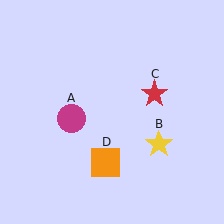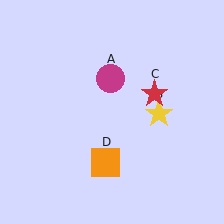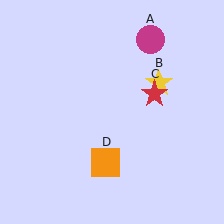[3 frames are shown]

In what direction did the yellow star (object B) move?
The yellow star (object B) moved up.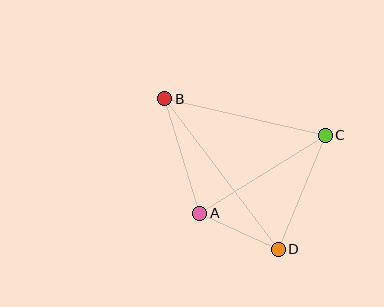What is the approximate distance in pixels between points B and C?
The distance between B and C is approximately 164 pixels.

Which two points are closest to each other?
Points A and D are closest to each other.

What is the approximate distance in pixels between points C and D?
The distance between C and D is approximately 123 pixels.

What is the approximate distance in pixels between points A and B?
The distance between A and B is approximately 120 pixels.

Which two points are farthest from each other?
Points B and D are farthest from each other.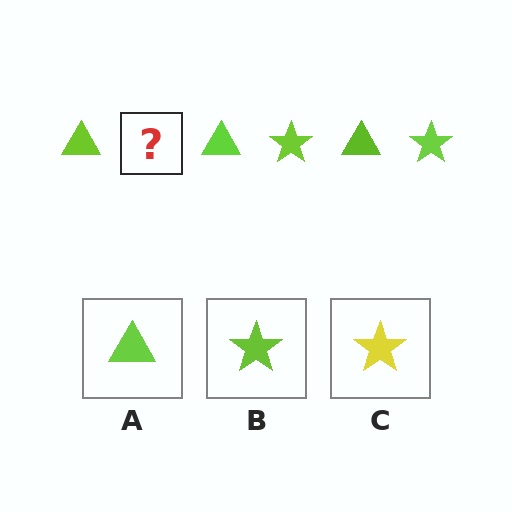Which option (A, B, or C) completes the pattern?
B.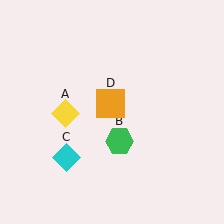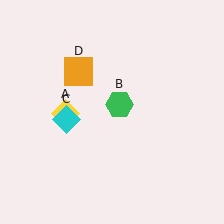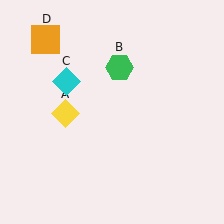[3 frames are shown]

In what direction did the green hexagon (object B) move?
The green hexagon (object B) moved up.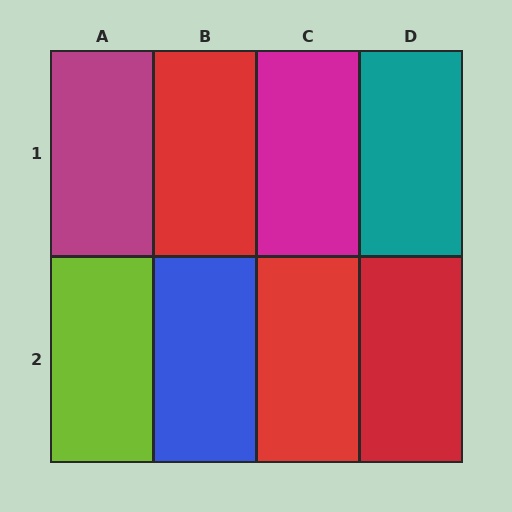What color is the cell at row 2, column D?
Red.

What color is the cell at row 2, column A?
Lime.